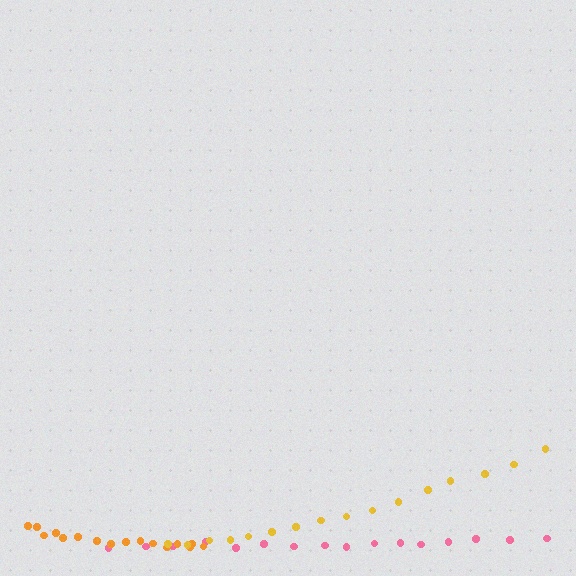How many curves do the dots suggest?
There are 3 distinct paths.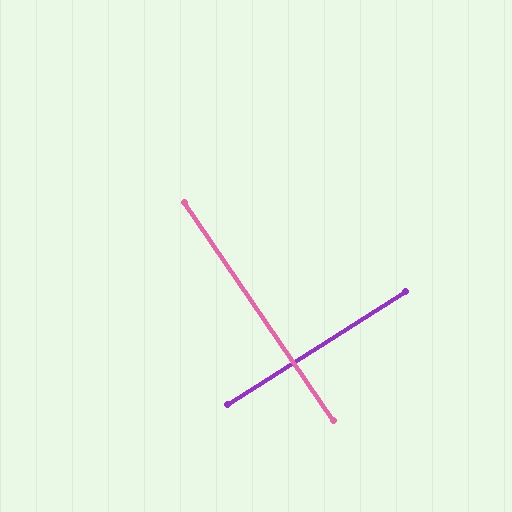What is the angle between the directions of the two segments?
Approximately 88 degrees.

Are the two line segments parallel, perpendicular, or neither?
Perpendicular — they meet at approximately 88°.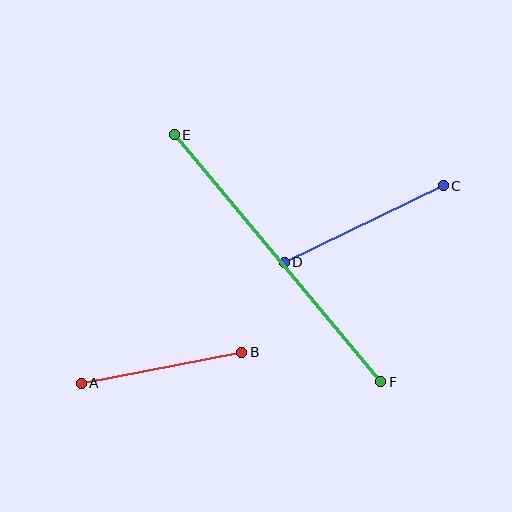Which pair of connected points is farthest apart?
Points E and F are farthest apart.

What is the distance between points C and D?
The distance is approximately 176 pixels.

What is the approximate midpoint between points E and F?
The midpoint is at approximately (277, 258) pixels.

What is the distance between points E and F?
The distance is approximately 322 pixels.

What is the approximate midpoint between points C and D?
The midpoint is at approximately (364, 224) pixels.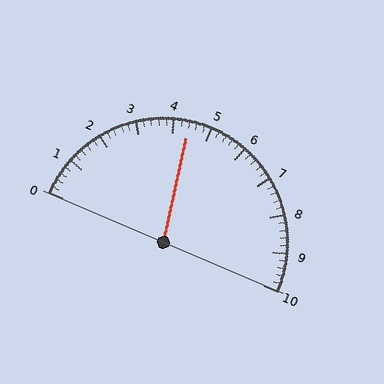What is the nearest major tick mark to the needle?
The nearest major tick mark is 4.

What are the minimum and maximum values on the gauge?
The gauge ranges from 0 to 10.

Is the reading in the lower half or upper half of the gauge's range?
The reading is in the lower half of the range (0 to 10).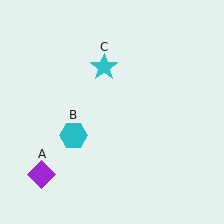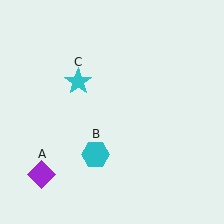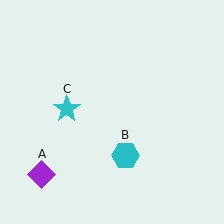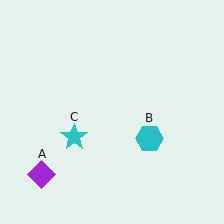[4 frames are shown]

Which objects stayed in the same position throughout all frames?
Purple diamond (object A) remained stationary.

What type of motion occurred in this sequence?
The cyan hexagon (object B), cyan star (object C) rotated counterclockwise around the center of the scene.